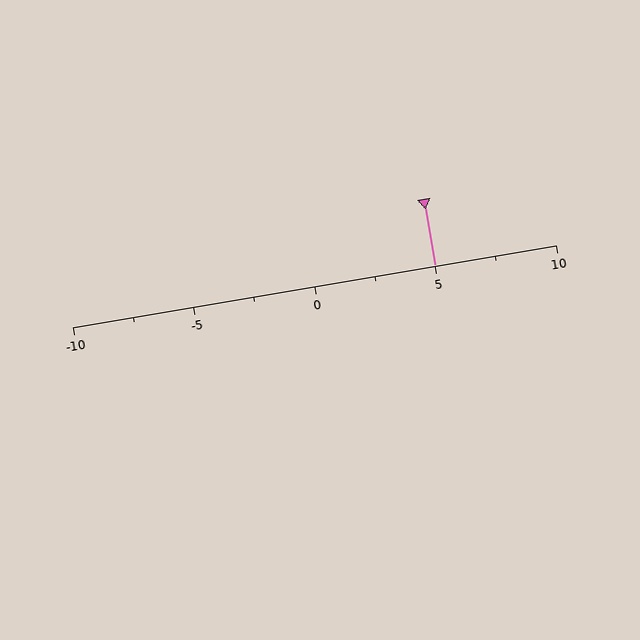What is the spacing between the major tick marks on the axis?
The major ticks are spaced 5 apart.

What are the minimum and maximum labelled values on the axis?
The axis runs from -10 to 10.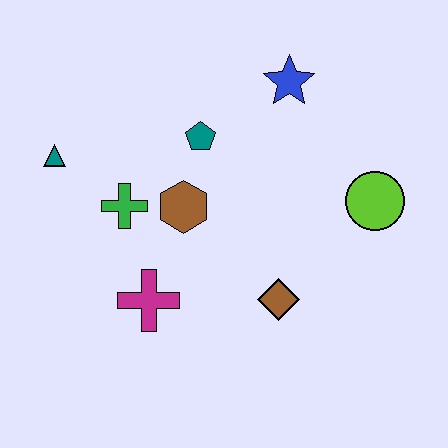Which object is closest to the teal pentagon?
The brown hexagon is closest to the teal pentagon.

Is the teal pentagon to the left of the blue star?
Yes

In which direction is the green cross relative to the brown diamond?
The green cross is to the left of the brown diamond.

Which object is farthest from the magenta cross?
The blue star is farthest from the magenta cross.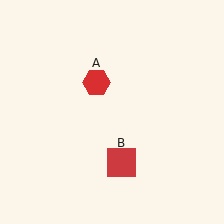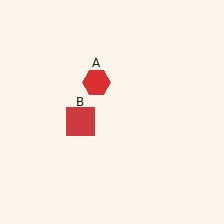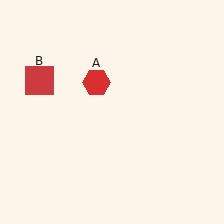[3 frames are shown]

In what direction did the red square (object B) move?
The red square (object B) moved up and to the left.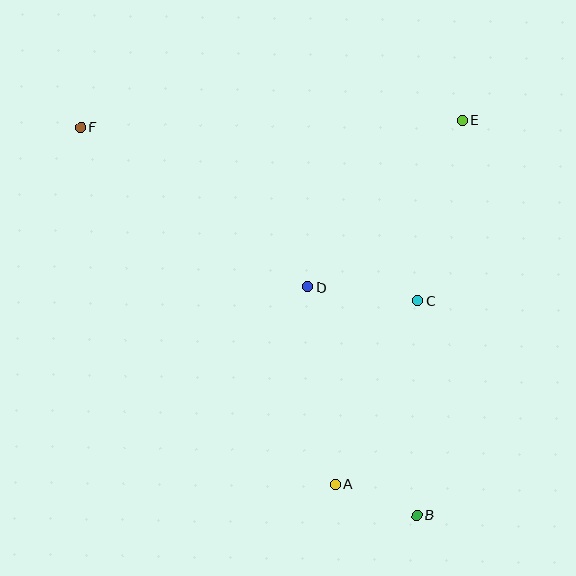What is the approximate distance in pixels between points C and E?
The distance between C and E is approximately 186 pixels.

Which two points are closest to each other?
Points A and B are closest to each other.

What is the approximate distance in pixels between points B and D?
The distance between B and D is approximately 253 pixels.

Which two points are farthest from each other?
Points B and F are farthest from each other.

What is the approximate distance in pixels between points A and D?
The distance between A and D is approximately 199 pixels.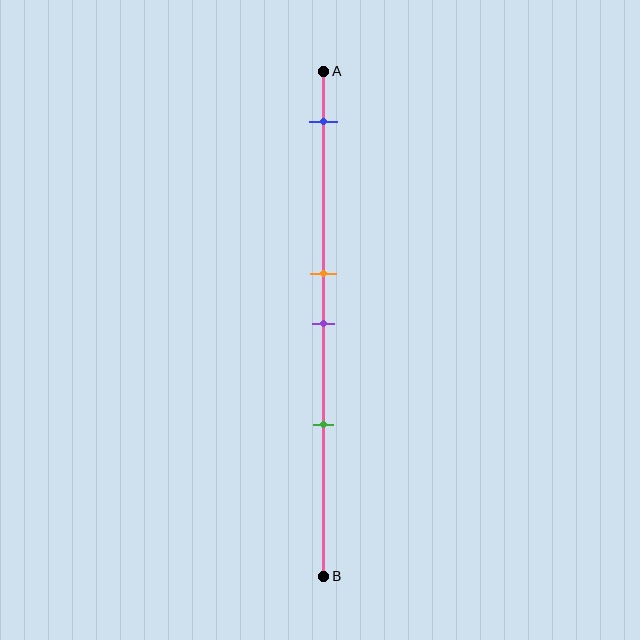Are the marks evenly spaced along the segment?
No, the marks are not evenly spaced.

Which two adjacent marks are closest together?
The orange and purple marks are the closest adjacent pair.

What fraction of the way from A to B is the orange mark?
The orange mark is approximately 40% (0.4) of the way from A to B.